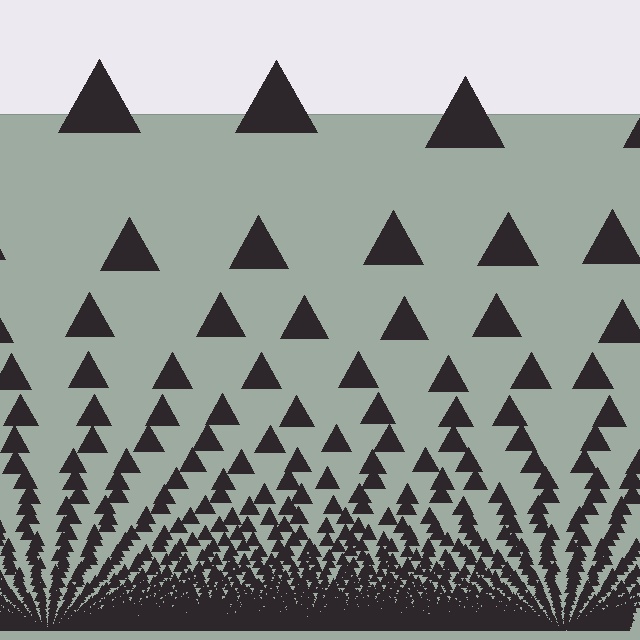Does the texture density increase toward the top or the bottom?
Density increases toward the bottom.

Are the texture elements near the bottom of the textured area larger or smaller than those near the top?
Smaller. The gradient is inverted — elements near the bottom are smaller and denser.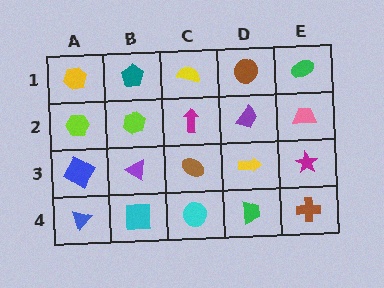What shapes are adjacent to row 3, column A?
A lime hexagon (row 2, column A), a blue triangle (row 4, column A), a purple triangle (row 3, column B).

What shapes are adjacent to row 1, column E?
A pink trapezoid (row 2, column E), a brown circle (row 1, column D).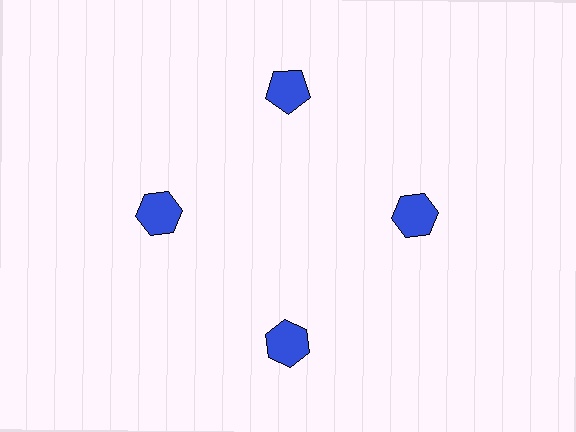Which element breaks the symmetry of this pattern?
The blue pentagon at roughly the 12 o'clock position breaks the symmetry. All other shapes are blue hexagons.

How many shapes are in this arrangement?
There are 4 shapes arranged in a ring pattern.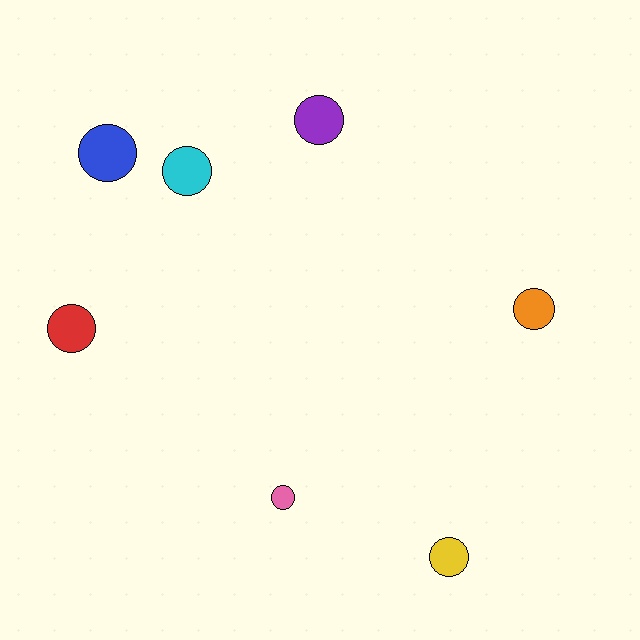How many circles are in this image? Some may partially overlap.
There are 7 circles.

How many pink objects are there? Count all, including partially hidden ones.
There is 1 pink object.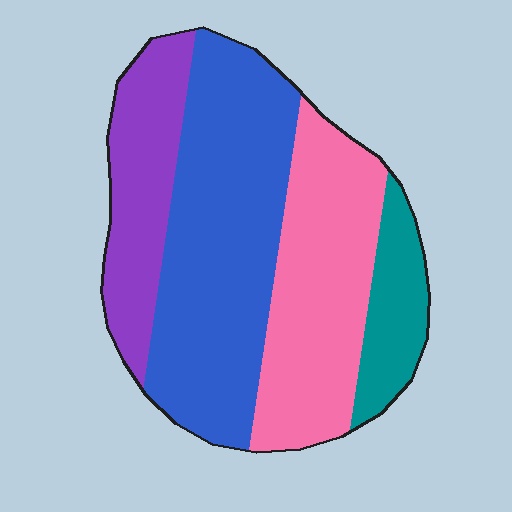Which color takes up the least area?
Teal, at roughly 10%.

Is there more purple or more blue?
Blue.